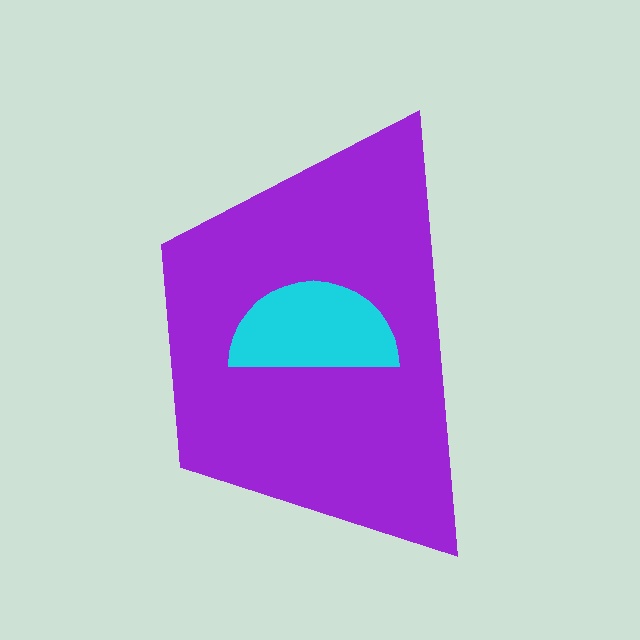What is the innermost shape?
The cyan semicircle.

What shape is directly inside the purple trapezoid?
The cyan semicircle.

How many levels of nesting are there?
2.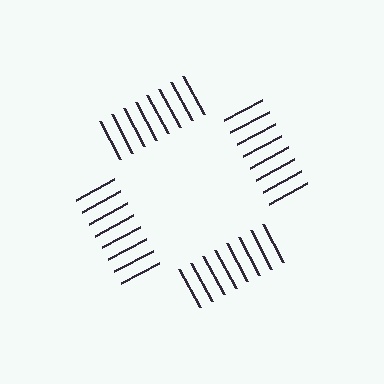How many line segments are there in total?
32 — 8 along each of the 4 edges.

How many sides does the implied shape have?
4 sides — the line-ends trace a square.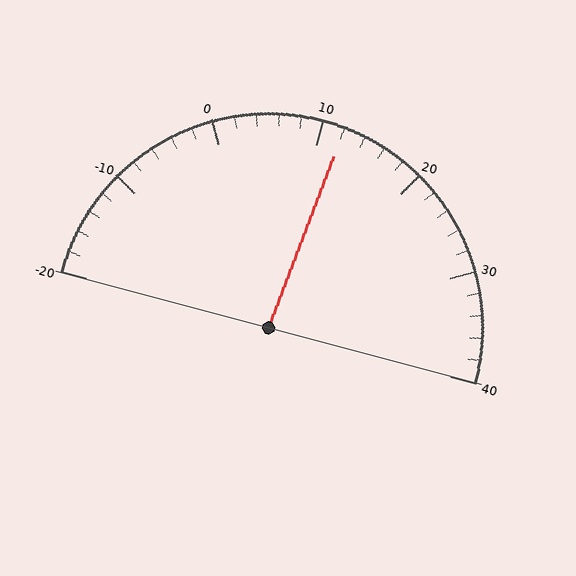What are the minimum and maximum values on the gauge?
The gauge ranges from -20 to 40.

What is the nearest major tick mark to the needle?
The nearest major tick mark is 10.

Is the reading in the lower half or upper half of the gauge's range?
The reading is in the upper half of the range (-20 to 40).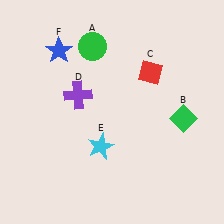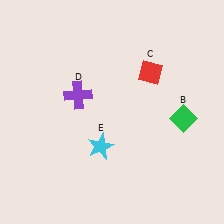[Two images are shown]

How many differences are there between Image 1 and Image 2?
There are 2 differences between the two images.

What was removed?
The blue star (F), the green circle (A) were removed in Image 2.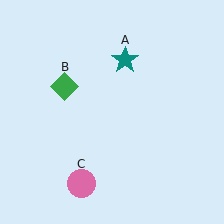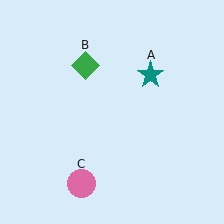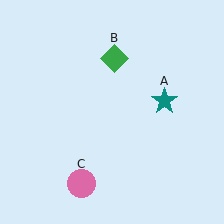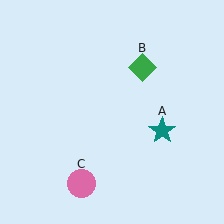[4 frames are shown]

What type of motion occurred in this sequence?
The teal star (object A), green diamond (object B) rotated clockwise around the center of the scene.